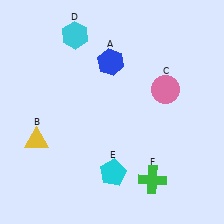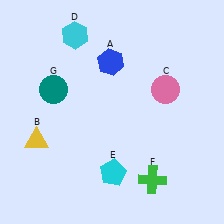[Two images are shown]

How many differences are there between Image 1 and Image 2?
There is 1 difference between the two images.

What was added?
A teal circle (G) was added in Image 2.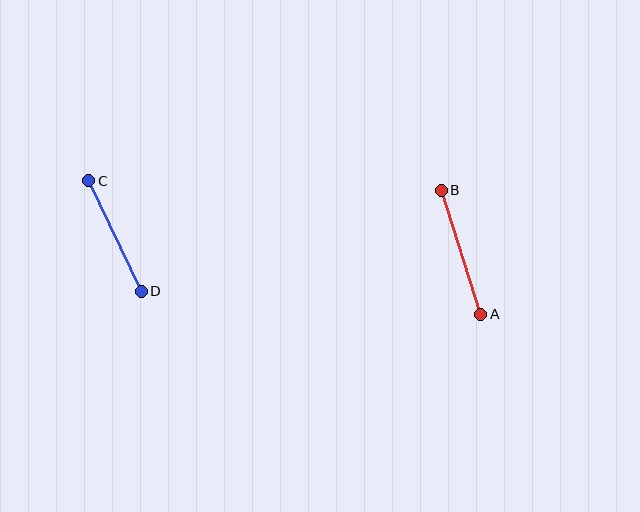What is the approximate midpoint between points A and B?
The midpoint is at approximately (461, 252) pixels.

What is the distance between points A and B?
The distance is approximately 130 pixels.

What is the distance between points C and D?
The distance is approximately 122 pixels.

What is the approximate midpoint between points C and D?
The midpoint is at approximately (115, 236) pixels.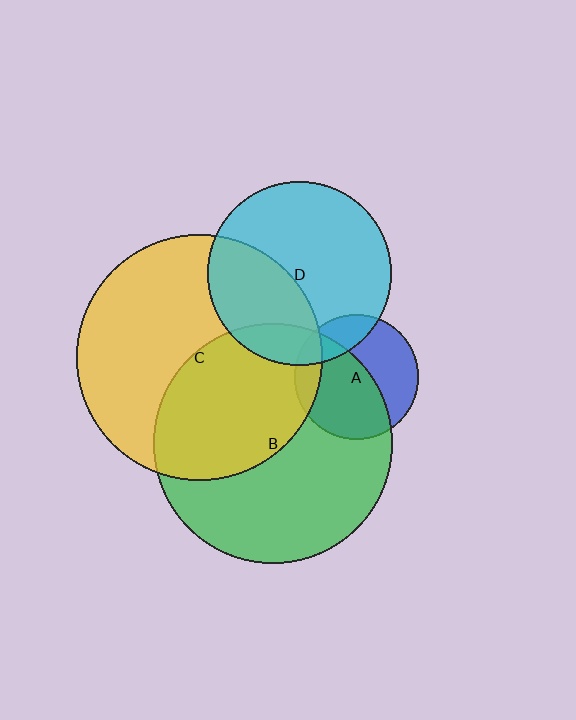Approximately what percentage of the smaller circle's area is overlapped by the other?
Approximately 45%.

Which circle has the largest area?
Circle C (yellow).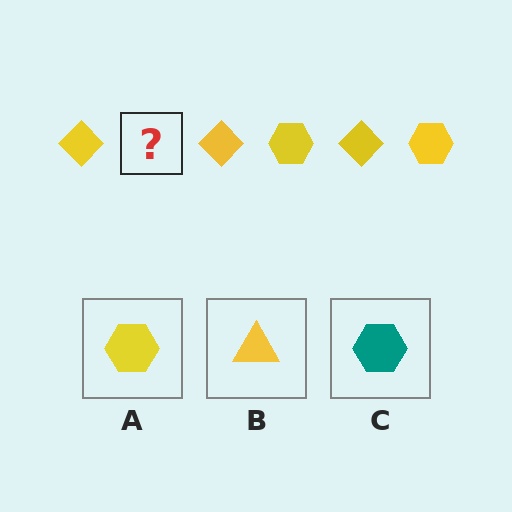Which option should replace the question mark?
Option A.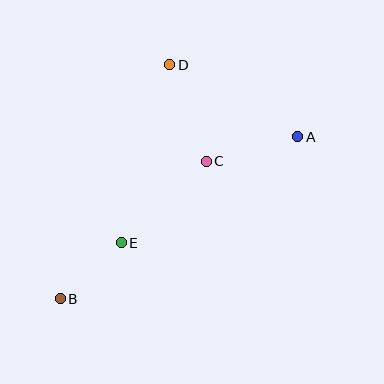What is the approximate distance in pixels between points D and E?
The distance between D and E is approximately 184 pixels.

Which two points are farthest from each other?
Points A and B are farthest from each other.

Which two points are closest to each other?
Points B and E are closest to each other.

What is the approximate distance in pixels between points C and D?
The distance between C and D is approximately 103 pixels.